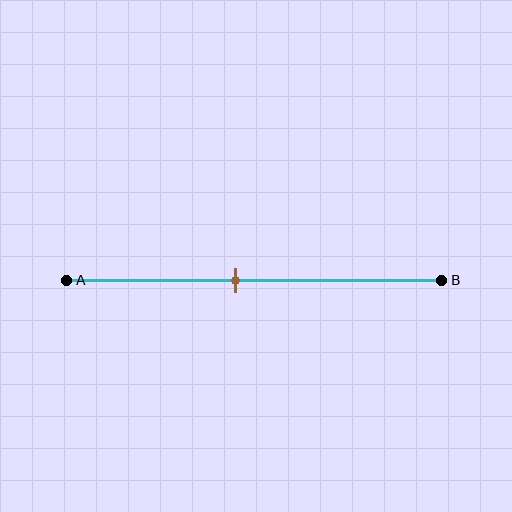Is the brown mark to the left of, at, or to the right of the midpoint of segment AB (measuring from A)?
The brown mark is to the left of the midpoint of segment AB.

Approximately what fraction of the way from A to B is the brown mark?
The brown mark is approximately 45% of the way from A to B.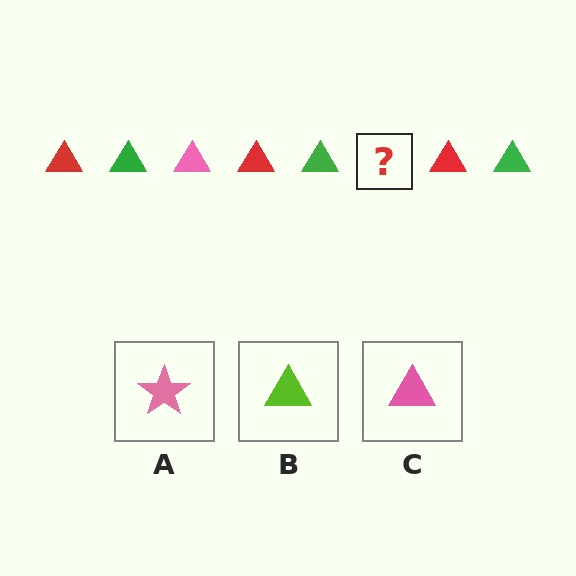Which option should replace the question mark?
Option C.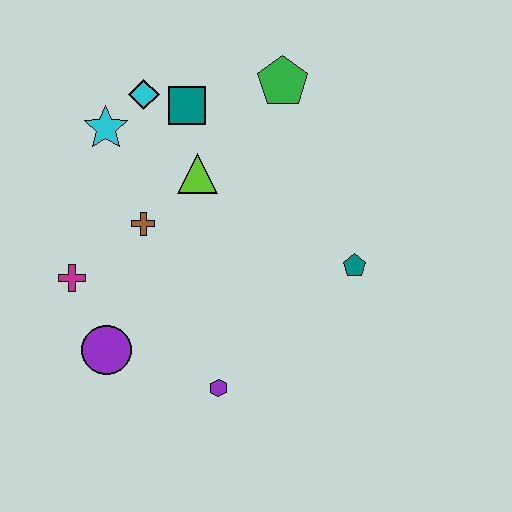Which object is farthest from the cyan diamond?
The purple hexagon is farthest from the cyan diamond.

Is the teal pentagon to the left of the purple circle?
No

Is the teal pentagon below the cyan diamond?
Yes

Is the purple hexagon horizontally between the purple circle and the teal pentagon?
Yes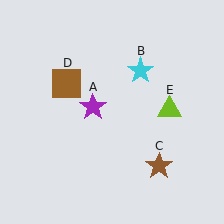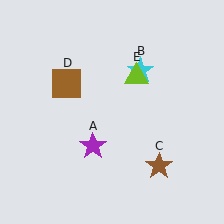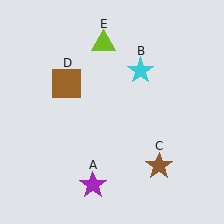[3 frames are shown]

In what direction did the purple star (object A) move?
The purple star (object A) moved down.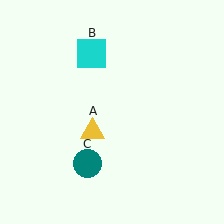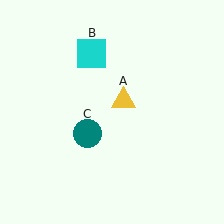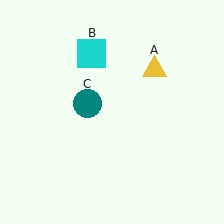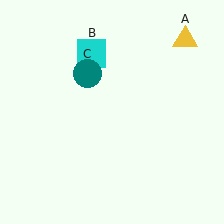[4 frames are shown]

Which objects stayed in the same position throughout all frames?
Cyan square (object B) remained stationary.